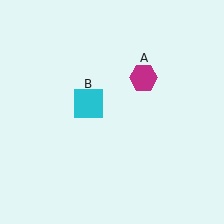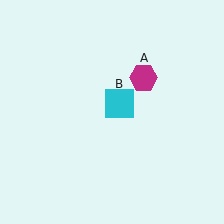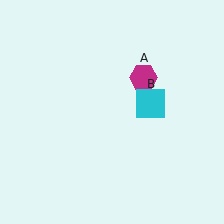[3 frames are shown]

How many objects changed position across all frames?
1 object changed position: cyan square (object B).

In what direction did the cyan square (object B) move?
The cyan square (object B) moved right.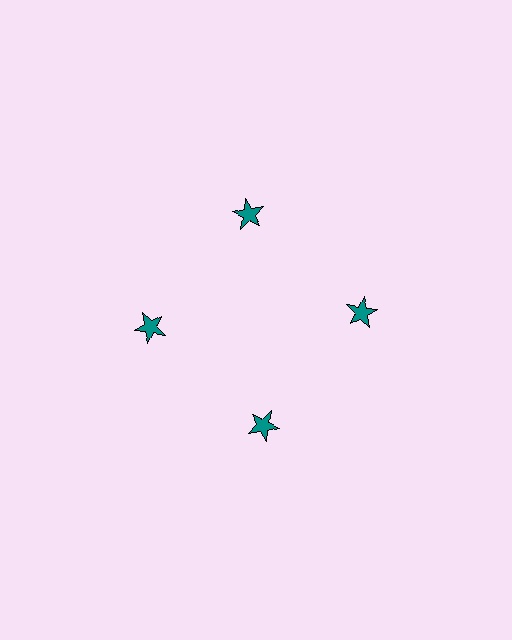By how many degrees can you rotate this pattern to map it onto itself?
The pattern maps onto itself every 90 degrees of rotation.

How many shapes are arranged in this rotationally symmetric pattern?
There are 4 shapes, arranged in 4 groups of 1.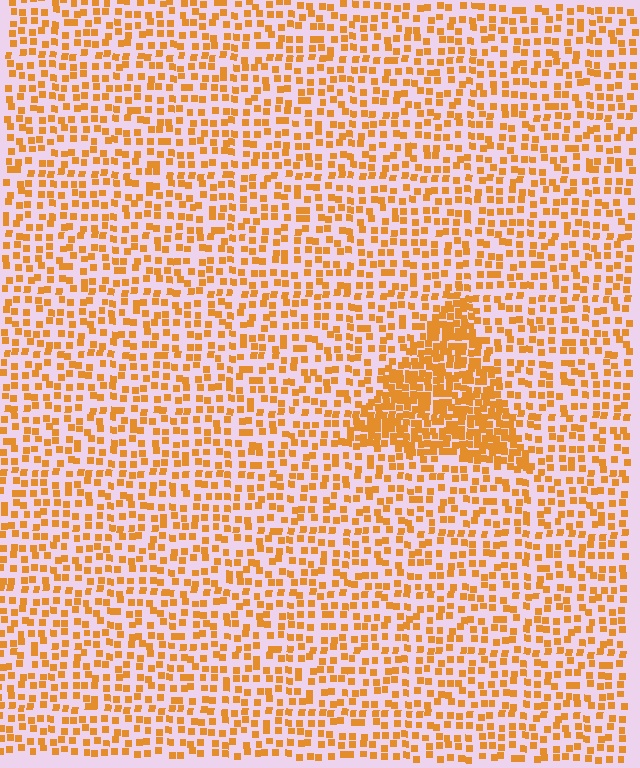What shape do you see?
I see a triangle.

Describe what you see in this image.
The image contains small orange elements arranged at two different densities. A triangle-shaped region is visible where the elements are more densely packed than the surrounding area.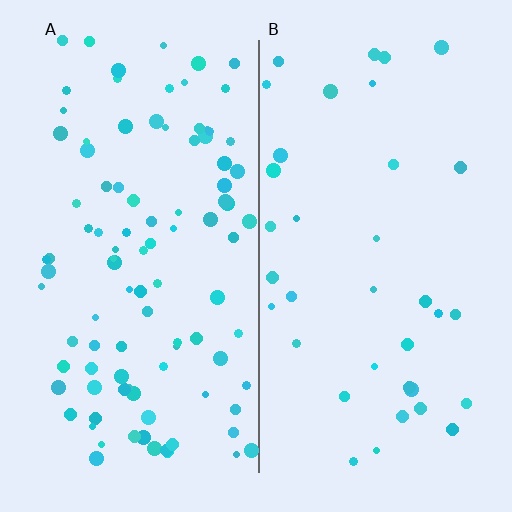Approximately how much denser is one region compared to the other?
Approximately 2.7× — region A over region B.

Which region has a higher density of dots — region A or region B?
A (the left).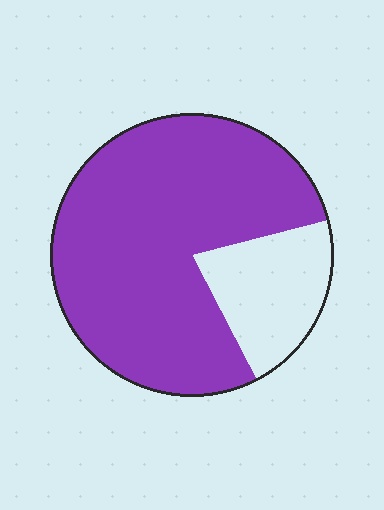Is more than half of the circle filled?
Yes.